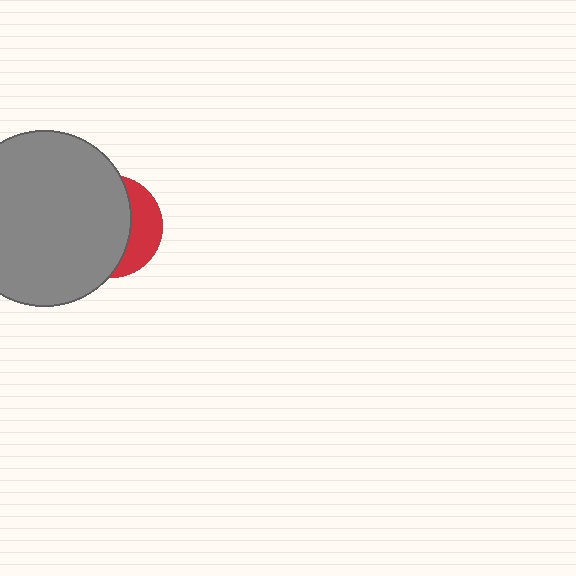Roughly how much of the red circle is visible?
A small part of it is visible (roughly 32%).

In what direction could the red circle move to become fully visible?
The red circle could move right. That would shift it out from behind the gray circle entirely.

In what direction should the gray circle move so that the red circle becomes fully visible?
The gray circle should move left. That is the shortest direction to clear the overlap and leave the red circle fully visible.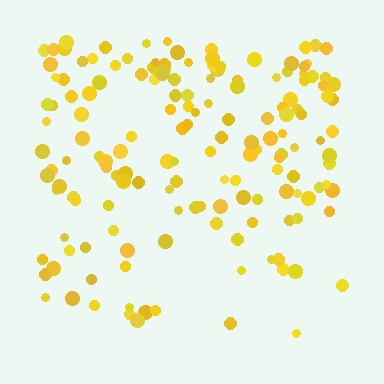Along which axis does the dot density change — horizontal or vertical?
Vertical.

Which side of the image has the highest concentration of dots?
The top.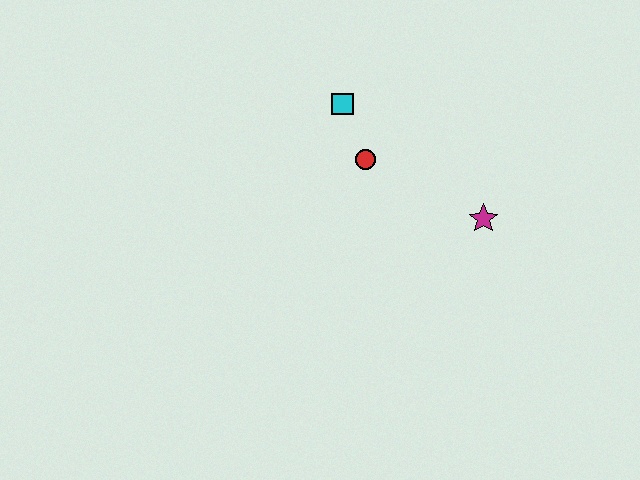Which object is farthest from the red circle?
The magenta star is farthest from the red circle.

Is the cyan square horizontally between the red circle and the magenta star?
No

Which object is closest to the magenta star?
The red circle is closest to the magenta star.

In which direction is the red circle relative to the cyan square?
The red circle is below the cyan square.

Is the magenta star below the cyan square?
Yes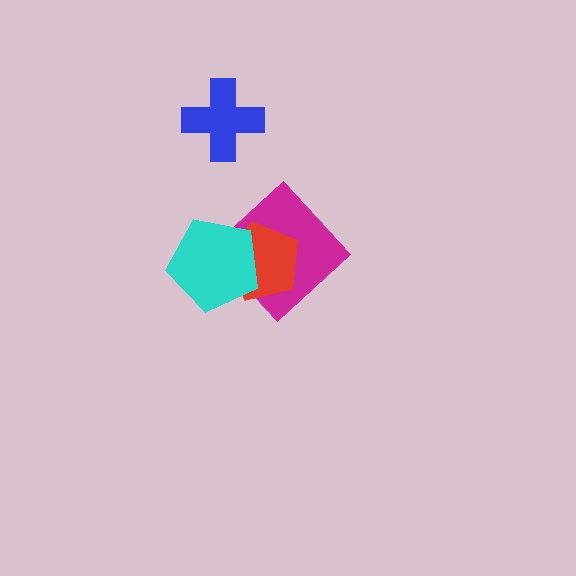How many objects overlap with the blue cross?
0 objects overlap with the blue cross.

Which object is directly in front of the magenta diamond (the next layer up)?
The red pentagon is directly in front of the magenta diamond.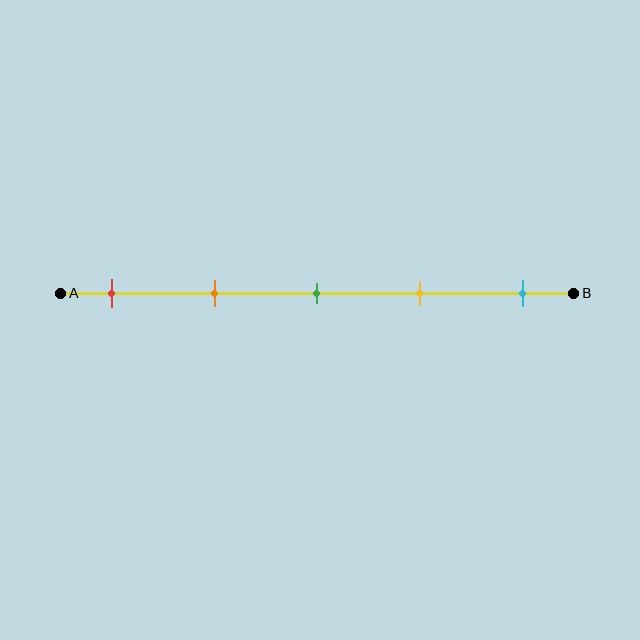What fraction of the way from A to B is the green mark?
The green mark is approximately 50% (0.5) of the way from A to B.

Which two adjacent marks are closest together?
The green and yellow marks are the closest adjacent pair.